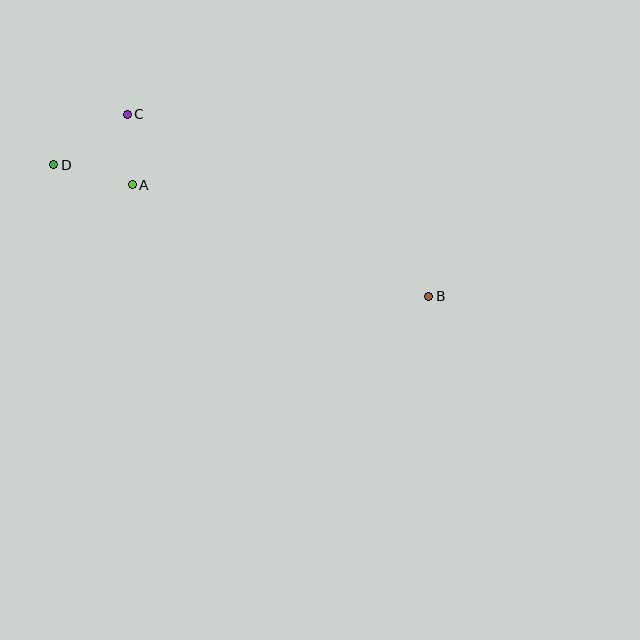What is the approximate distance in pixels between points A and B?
The distance between A and B is approximately 317 pixels.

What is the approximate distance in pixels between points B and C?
The distance between B and C is approximately 352 pixels.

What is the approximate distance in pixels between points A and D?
The distance between A and D is approximately 81 pixels.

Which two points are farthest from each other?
Points B and D are farthest from each other.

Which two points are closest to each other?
Points A and C are closest to each other.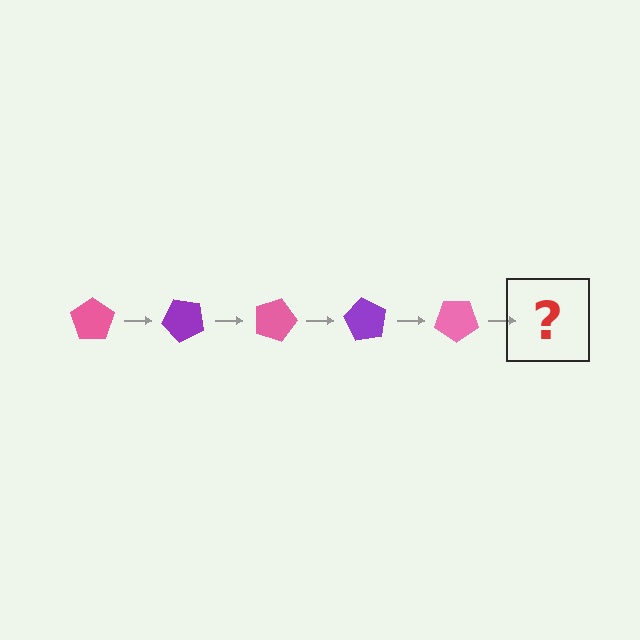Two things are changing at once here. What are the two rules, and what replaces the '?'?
The two rules are that it rotates 45 degrees each step and the color cycles through pink and purple. The '?' should be a purple pentagon, rotated 225 degrees from the start.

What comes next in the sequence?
The next element should be a purple pentagon, rotated 225 degrees from the start.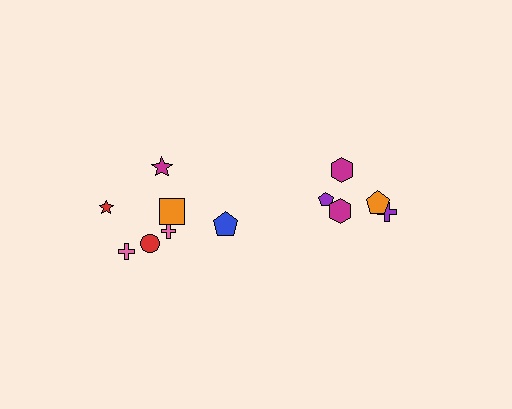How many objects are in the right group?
There are 5 objects.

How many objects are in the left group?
There are 7 objects.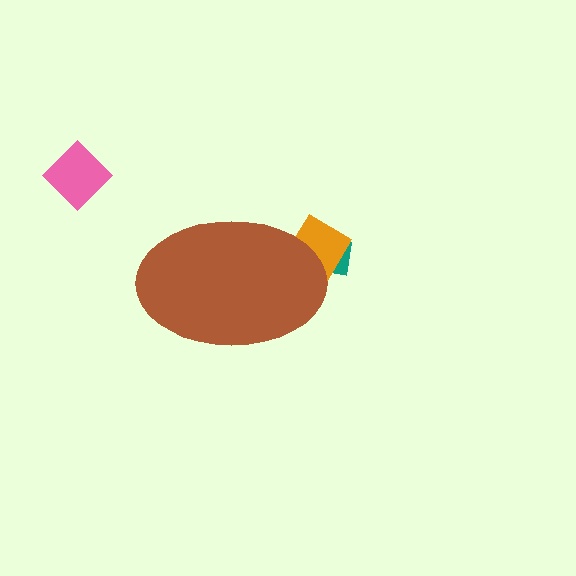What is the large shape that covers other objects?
A brown ellipse.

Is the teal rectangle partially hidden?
Yes, the teal rectangle is partially hidden behind the brown ellipse.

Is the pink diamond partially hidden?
No, the pink diamond is fully visible.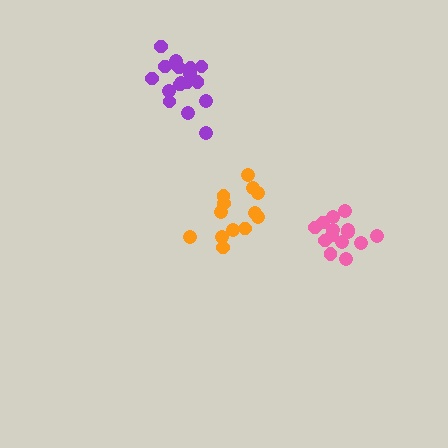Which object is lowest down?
The pink cluster is bottommost.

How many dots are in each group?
Group 1: 17 dots, Group 2: 13 dots, Group 3: 14 dots (44 total).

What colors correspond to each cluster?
The clusters are colored: purple, orange, pink.